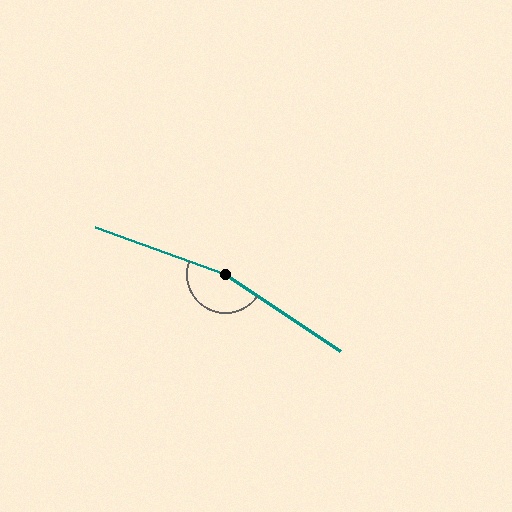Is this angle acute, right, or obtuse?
It is obtuse.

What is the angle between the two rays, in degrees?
Approximately 166 degrees.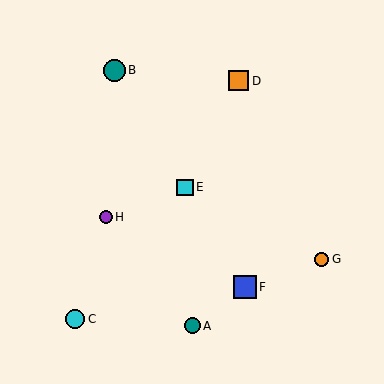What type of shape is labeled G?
Shape G is an orange circle.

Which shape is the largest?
The blue square (labeled F) is the largest.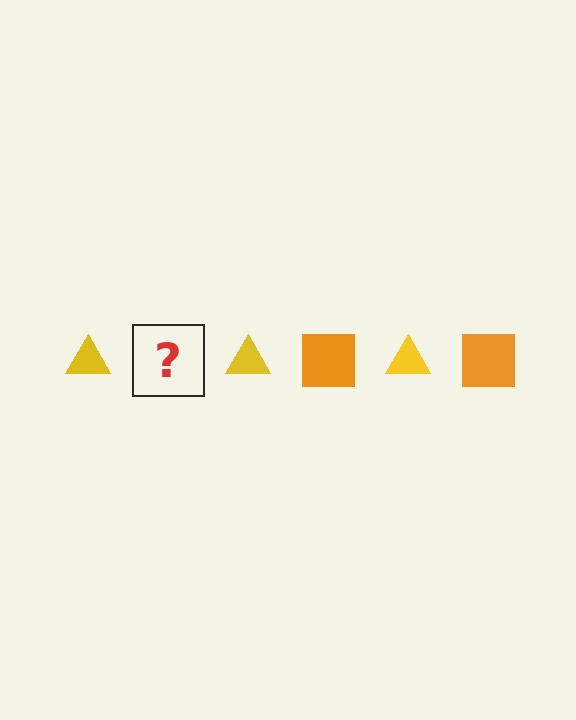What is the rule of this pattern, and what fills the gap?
The rule is that the pattern alternates between yellow triangle and orange square. The gap should be filled with an orange square.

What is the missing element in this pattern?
The missing element is an orange square.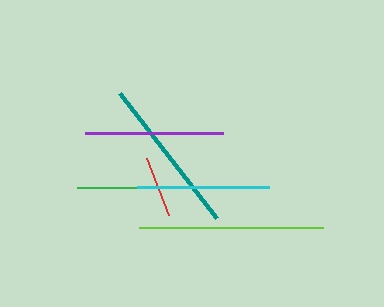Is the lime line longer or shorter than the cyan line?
The lime line is longer than the cyan line.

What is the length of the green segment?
The green segment is approximately 176 pixels long.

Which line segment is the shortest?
The red line is the shortest at approximately 61 pixels.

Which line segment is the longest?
The lime line is the longest at approximately 183 pixels.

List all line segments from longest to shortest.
From longest to shortest: lime, green, teal, purple, cyan, red.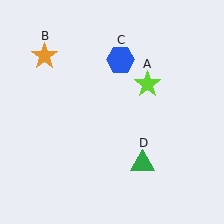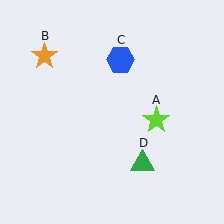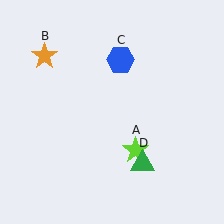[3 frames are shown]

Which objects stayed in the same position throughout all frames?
Orange star (object B) and blue hexagon (object C) and green triangle (object D) remained stationary.